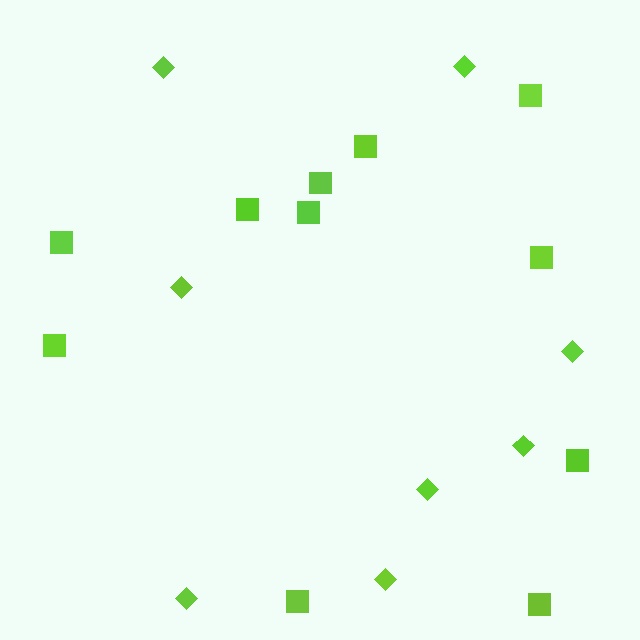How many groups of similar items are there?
There are 2 groups: one group of diamonds (8) and one group of squares (11).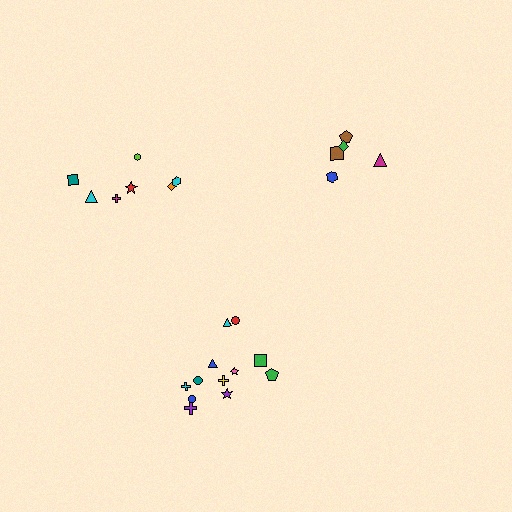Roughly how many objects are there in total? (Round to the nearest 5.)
Roughly 25 objects in total.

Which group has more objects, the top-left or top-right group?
The top-left group.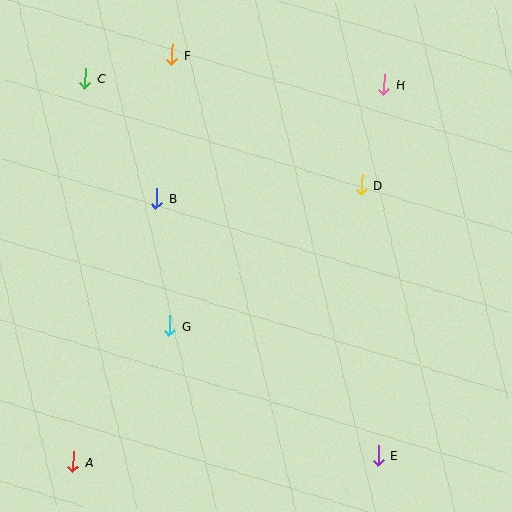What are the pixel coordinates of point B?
Point B is at (156, 199).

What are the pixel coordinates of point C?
Point C is at (85, 78).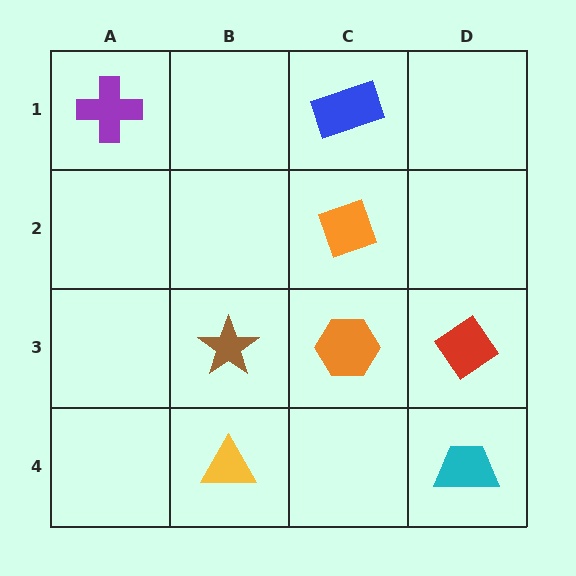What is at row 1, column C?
A blue rectangle.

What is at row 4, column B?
A yellow triangle.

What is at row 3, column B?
A brown star.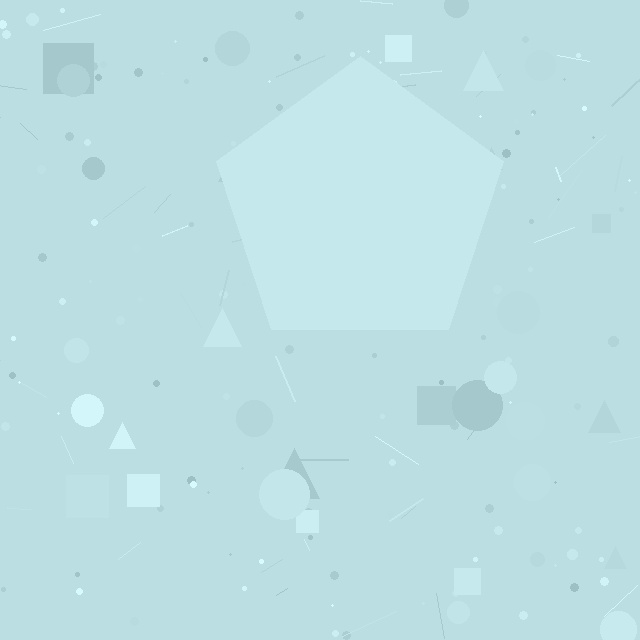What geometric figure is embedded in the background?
A pentagon is embedded in the background.